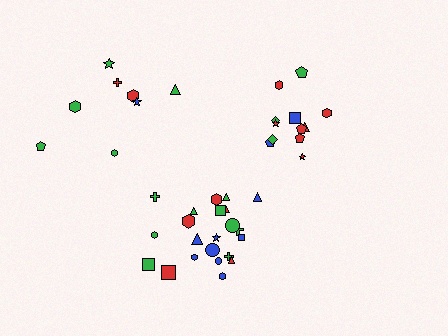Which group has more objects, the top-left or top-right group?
The top-right group.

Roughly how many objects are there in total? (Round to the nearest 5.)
Roughly 40 objects in total.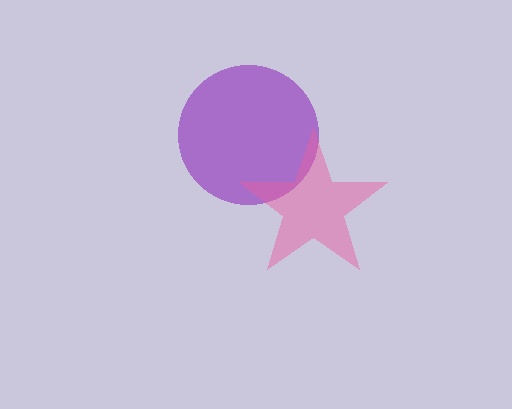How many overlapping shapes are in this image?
There are 2 overlapping shapes in the image.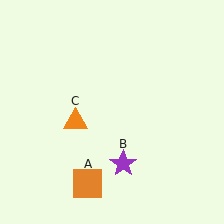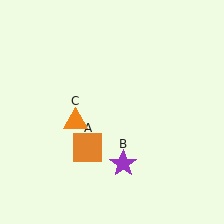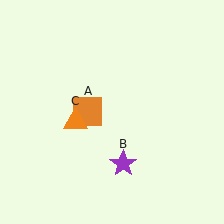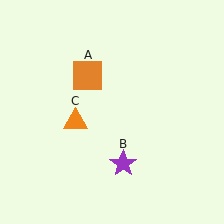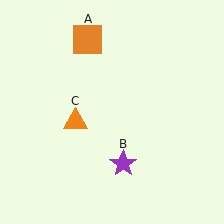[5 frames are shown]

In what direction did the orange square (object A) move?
The orange square (object A) moved up.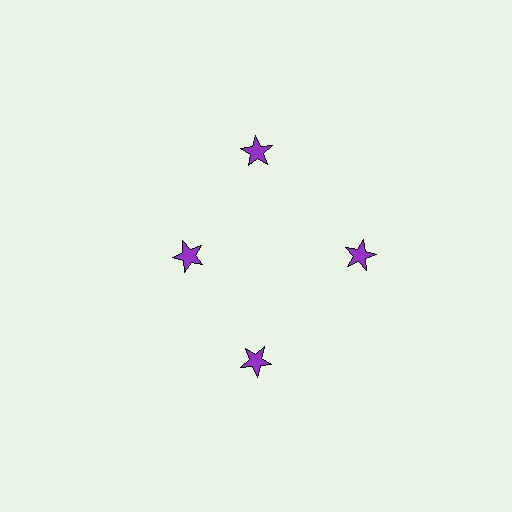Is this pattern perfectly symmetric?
No. The 4 purple stars are arranged in a ring, but one element near the 9 o'clock position is pulled inward toward the center, breaking the 4-fold rotational symmetry.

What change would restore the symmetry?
The symmetry would be restored by moving it outward, back onto the ring so that all 4 stars sit at equal angles and equal distance from the center.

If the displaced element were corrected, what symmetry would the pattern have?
It would have 4-fold rotational symmetry — the pattern would map onto itself every 90 degrees.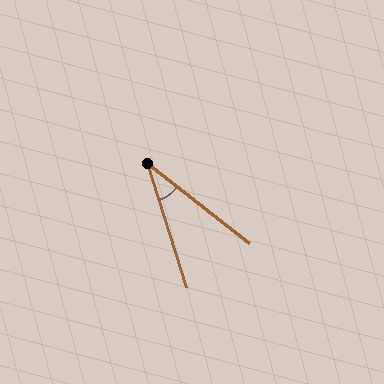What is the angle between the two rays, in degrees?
Approximately 34 degrees.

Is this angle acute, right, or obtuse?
It is acute.